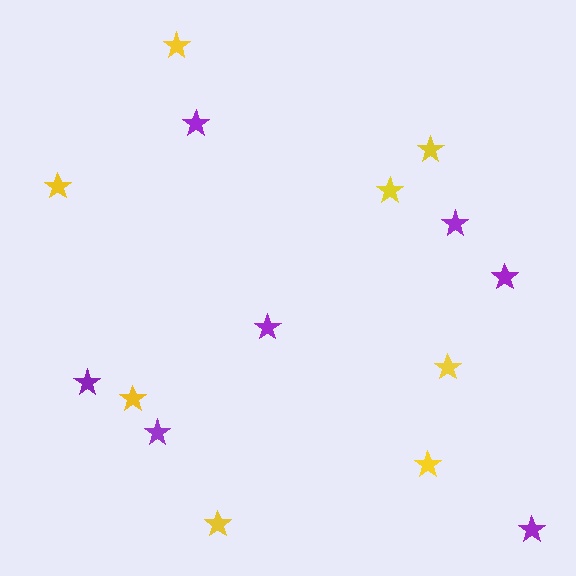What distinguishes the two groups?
There are 2 groups: one group of yellow stars (8) and one group of purple stars (7).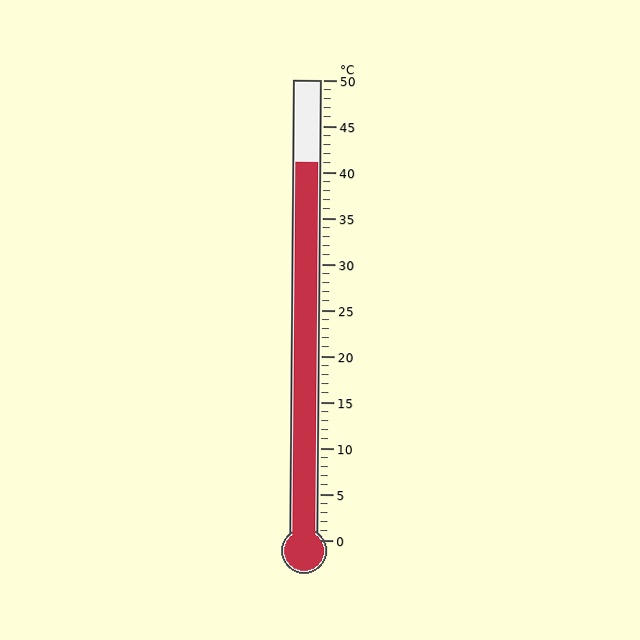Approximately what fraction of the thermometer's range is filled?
The thermometer is filled to approximately 80% of its range.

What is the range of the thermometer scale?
The thermometer scale ranges from 0°C to 50°C.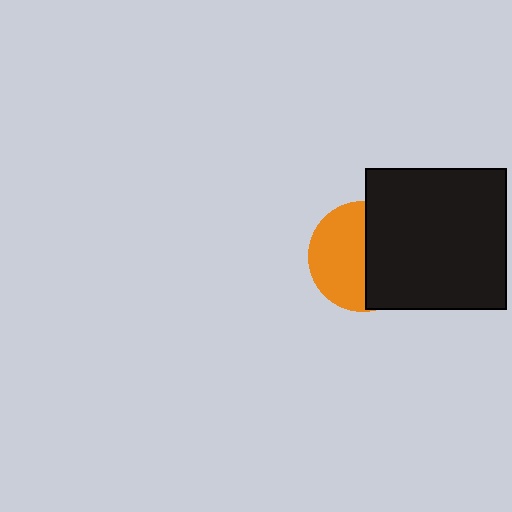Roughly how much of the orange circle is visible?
About half of it is visible (roughly 53%).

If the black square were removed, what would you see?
You would see the complete orange circle.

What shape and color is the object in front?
The object in front is a black square.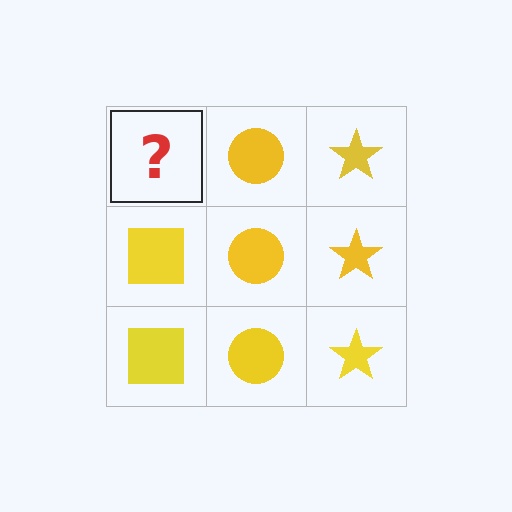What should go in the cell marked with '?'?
The missing cell should contain a yellow square.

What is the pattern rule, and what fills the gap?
The rule is that each column has a consistent shape. The gap should be filled with a yellow square.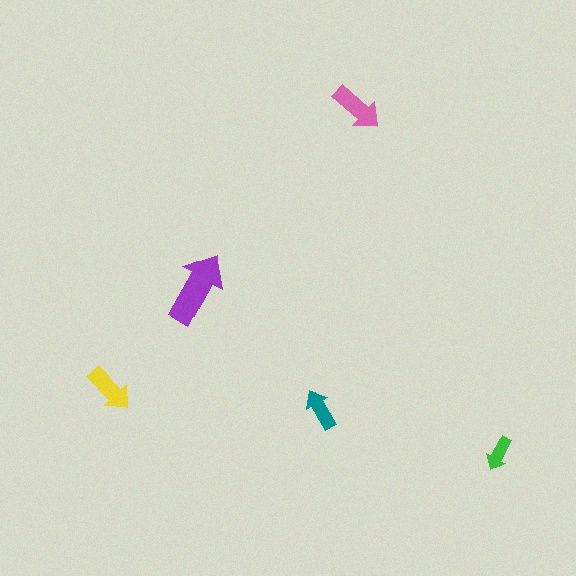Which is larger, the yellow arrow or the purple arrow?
The purple one.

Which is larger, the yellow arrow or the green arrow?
The yellow one.